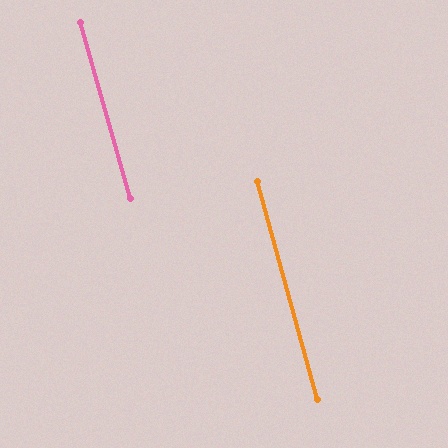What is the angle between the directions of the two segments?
Approximately 1 degree.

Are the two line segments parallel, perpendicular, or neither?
Parallel — their directions differ by only 0.5°.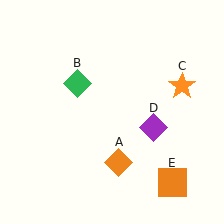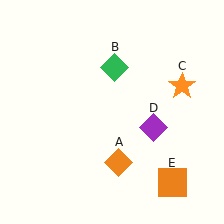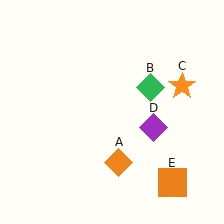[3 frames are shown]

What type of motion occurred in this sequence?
The green diamond (object B) rotated clockwise around the center of the scene.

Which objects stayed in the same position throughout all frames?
Orange diamond (object A) and orange star (object C) and purple diamond (object D) and orange square (object E) remained stationary.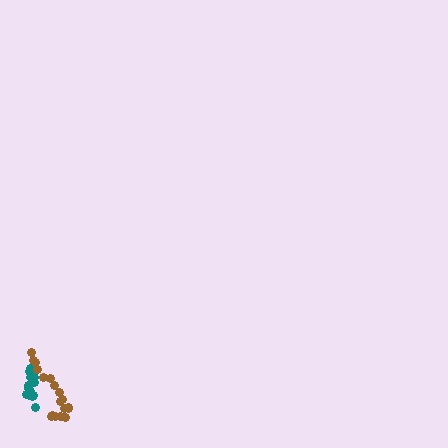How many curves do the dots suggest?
There are 2 distinct paths.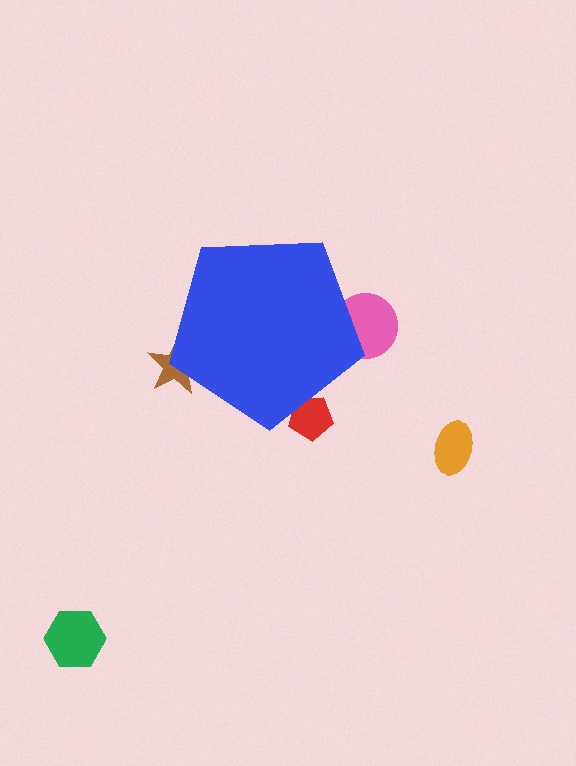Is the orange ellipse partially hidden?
No, the orange ellipse is fully visible.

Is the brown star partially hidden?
Yes, the brown star is partially hidden behind the blue pentagon.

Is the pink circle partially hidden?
Yes, the pink circle is partially hidden behind the blue pentagon.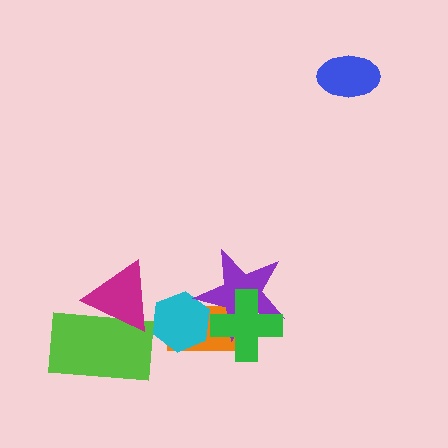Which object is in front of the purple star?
The green cross is in front of the purple star.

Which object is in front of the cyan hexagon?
The purple star is in front of the cyan hexagon.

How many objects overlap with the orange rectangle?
3 objects overlap with the orange rectangle.